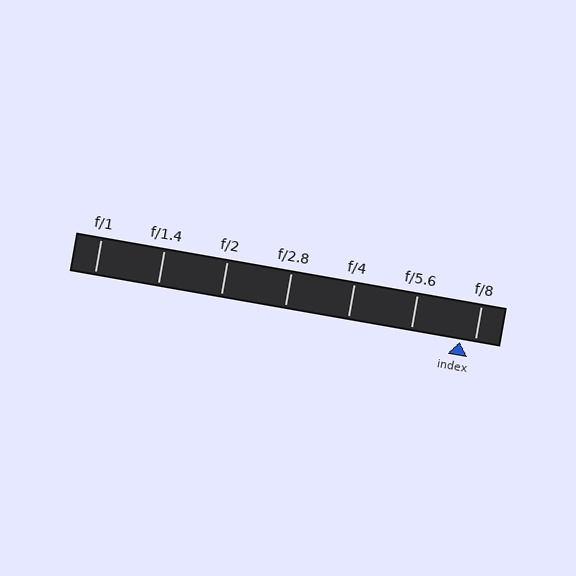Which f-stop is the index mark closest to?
The index mark is closest to f/8.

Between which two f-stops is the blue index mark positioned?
The index mark is between f/5.6 and f/8.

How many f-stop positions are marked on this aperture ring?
There are 7 f-stop positions marked.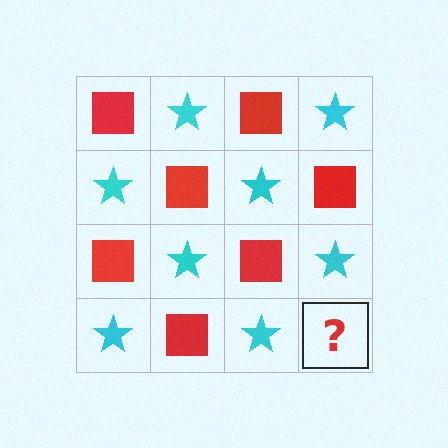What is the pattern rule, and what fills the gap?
The rule is that it alternates red square and cyan star in a checkerboard pattern. The gap should be filled with a red square.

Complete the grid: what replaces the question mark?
The question mark should be replaced with a red square.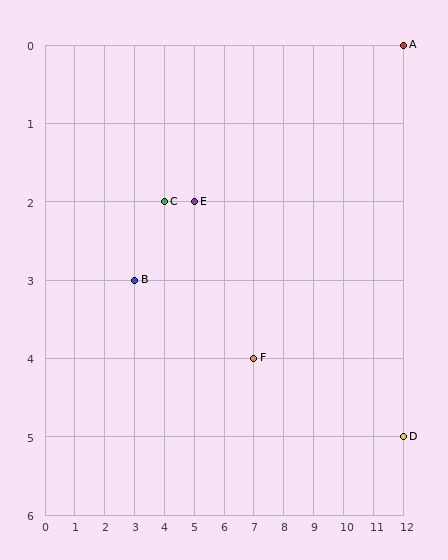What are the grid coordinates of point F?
Point F is at grid coordinates (7, 4).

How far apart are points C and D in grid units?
Points C and D are 8 columns and 3 rows apart (about 8.5 grid units diagonally).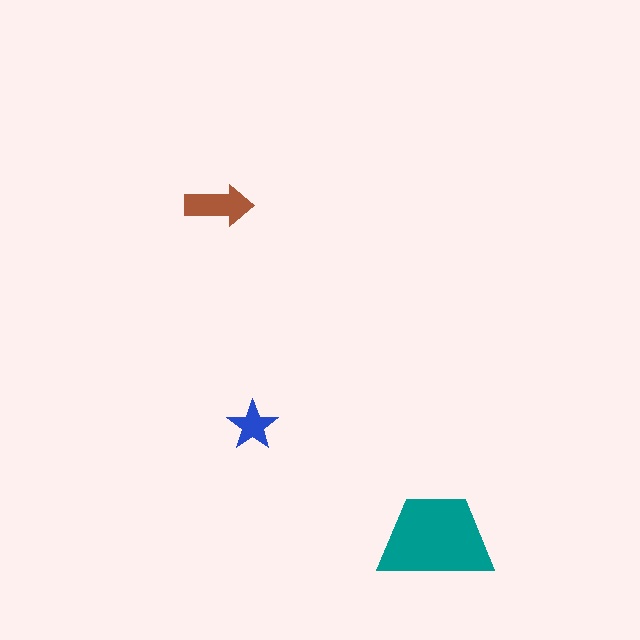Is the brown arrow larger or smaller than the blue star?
Larger.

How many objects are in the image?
There are 3 objects in the image.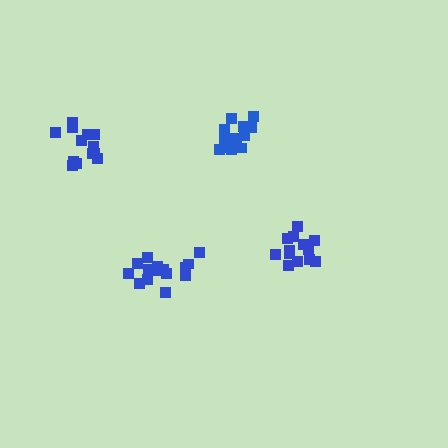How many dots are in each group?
Group 1: 16 dots, Group 2: 13 dots, Group 3: 13 dots, Group 4: 13 dots (55 total).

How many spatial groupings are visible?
There are 4 spatial groupings.